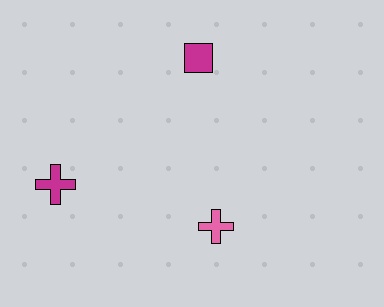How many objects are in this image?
There are 3 objects.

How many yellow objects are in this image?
There are no yellow objects.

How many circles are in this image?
There are no circles.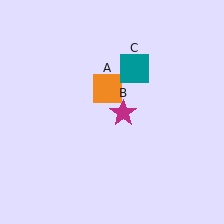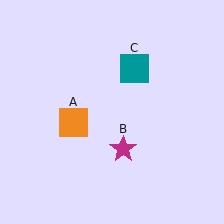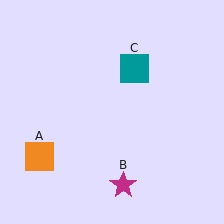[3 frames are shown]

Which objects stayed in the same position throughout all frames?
Teal square (object C) remained stationary.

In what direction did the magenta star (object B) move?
The magenta star (object B) moved down.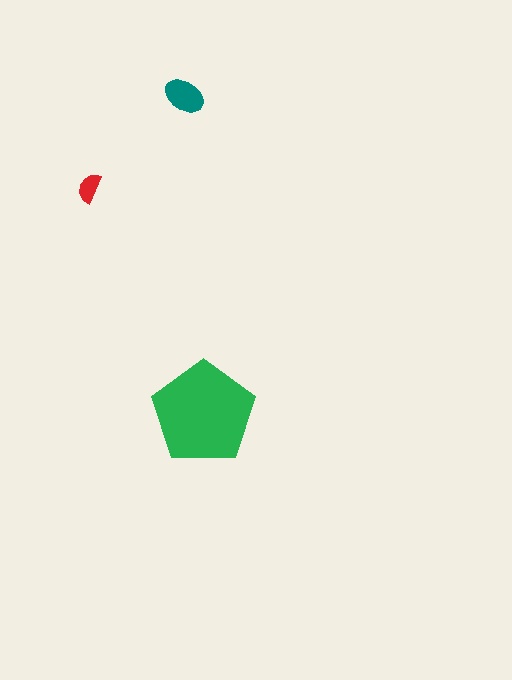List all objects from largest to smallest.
The green pentagon, the teal ellipse, the red semicircle.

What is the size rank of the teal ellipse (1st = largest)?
2nd.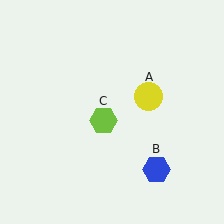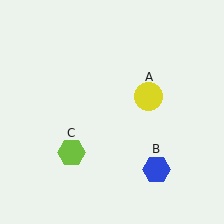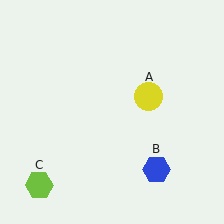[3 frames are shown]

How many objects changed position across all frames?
1 object changed position: lime hexagon (object C).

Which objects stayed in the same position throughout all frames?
Yellow circle (object A) and blue hexagon (object B) remained stationary.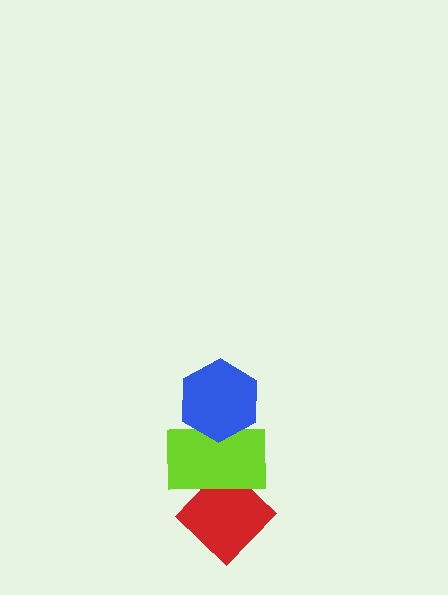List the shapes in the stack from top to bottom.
From top to bottom: the blue hexagon, the lime rectangle, the red diamond.